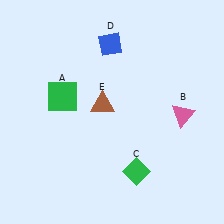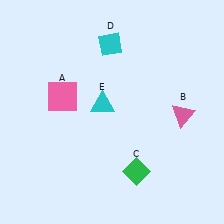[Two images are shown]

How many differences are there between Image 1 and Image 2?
There are 3 differences between the two images.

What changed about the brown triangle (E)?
In Image 1, E is brown. In Image 2, it changed to cyan.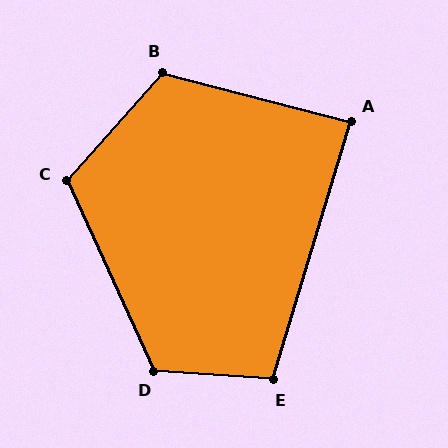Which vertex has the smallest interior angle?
A, at approximately 88 degrees.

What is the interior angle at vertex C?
Approximately 114 degrees (obtuse).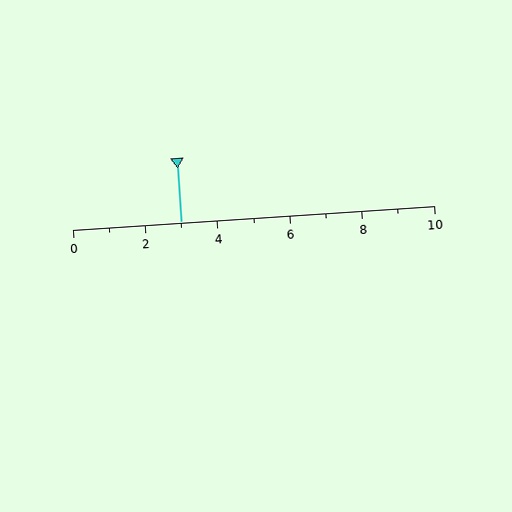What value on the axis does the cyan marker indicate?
The marker indicates approximately 3.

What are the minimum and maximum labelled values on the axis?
The axis runs from 0 to 10.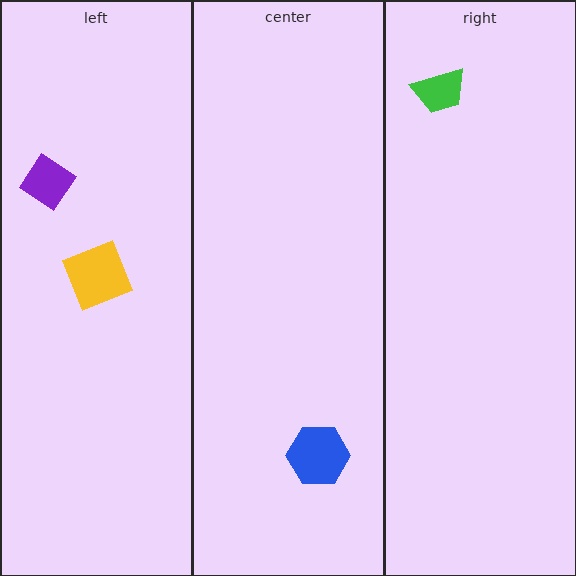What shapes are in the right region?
The green trapezoid.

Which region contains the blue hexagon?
The center region.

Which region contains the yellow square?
The left region.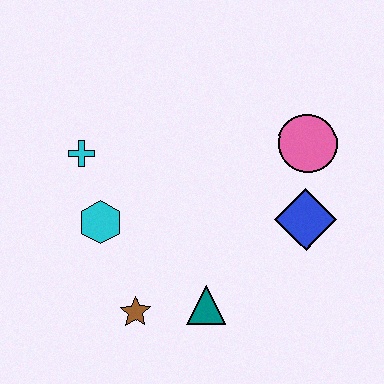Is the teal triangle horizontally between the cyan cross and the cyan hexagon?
No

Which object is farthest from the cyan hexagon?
The pink circle is farthest from the cyan hexagon.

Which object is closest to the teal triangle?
The brown star is closest to the teal triangle.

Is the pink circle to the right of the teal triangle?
Yes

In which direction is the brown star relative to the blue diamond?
The brown star is to the left of the blue diamond.